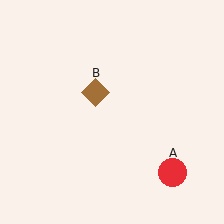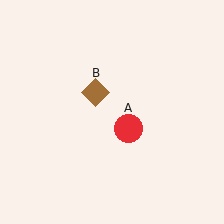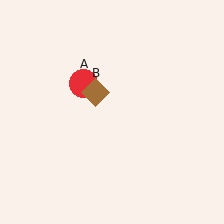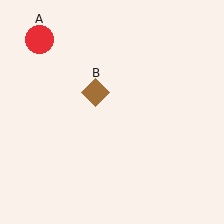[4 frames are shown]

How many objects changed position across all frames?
1 object changed position: red circle (object A).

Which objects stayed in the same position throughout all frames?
Brown diamond (object B) remained stationary.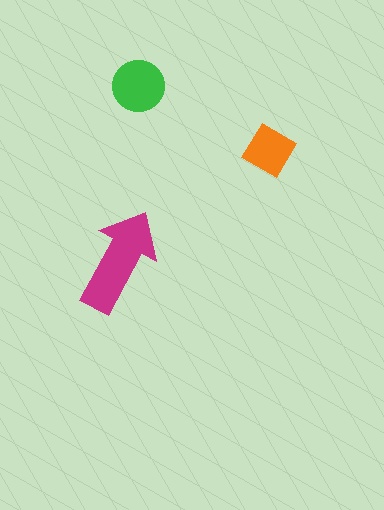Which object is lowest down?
The magenta arrow is bottommost.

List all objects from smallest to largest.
The orange diamond, the green circle, the magenta arrow.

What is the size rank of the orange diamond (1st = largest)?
3rd.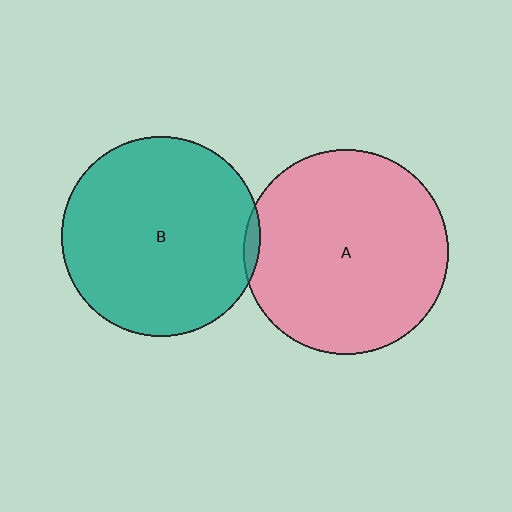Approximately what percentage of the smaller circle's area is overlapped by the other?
Approximately 5%.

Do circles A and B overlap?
Yes.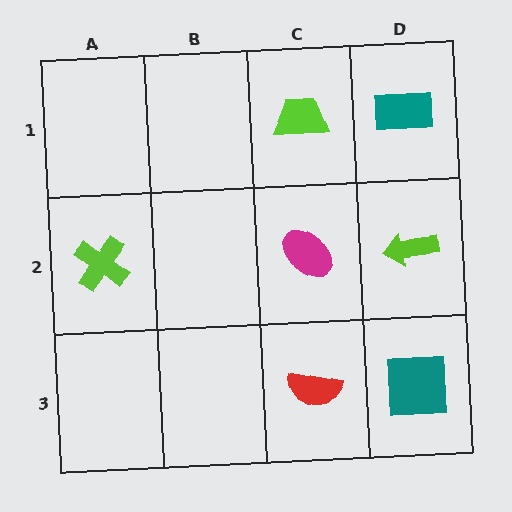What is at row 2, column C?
A magenta ellipse.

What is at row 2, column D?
A lime arrow.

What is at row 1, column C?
A lime trapezoid.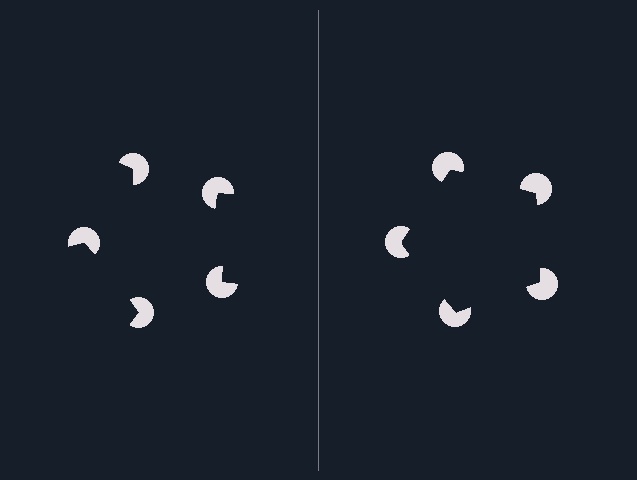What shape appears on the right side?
An illusory pentagon.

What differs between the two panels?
The pac-man discs are positioned identically on both sides; only the wedge orientations differ. On the right they align to a pentagon; on the left they are misaligned.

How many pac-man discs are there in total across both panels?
10 — 5 on each side.